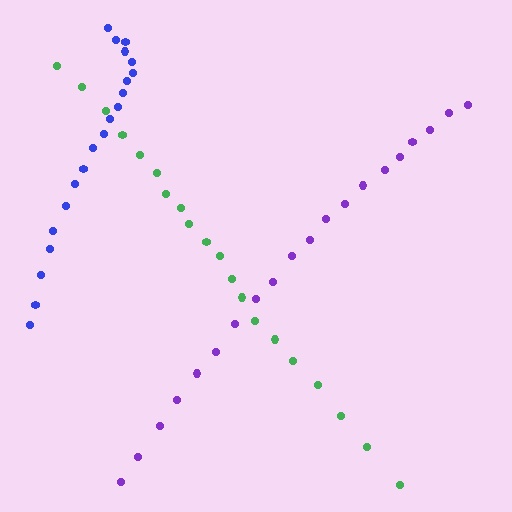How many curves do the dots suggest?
There are 3 distinct paths.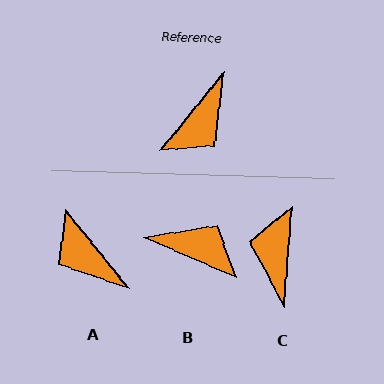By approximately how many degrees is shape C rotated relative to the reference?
Approximately 145 degrees clockwise.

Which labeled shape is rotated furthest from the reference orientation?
C, about 145 degrees away.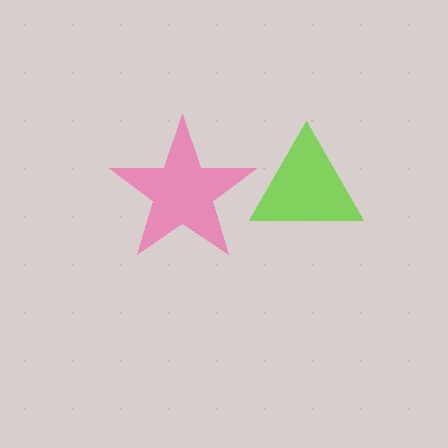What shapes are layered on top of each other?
The layered shapes are: a lime triangle, a pink star.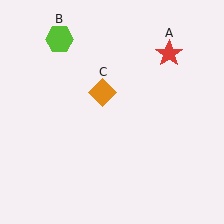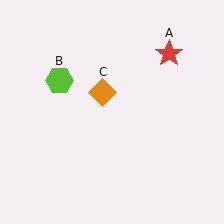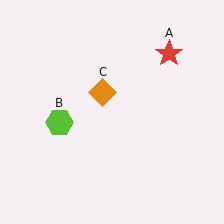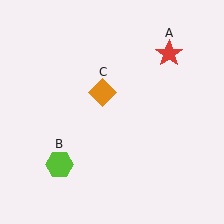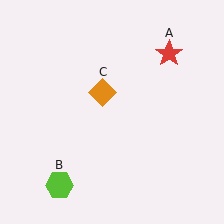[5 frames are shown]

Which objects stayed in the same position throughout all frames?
Red star (object A) and orange diamond (object C) remained stationary.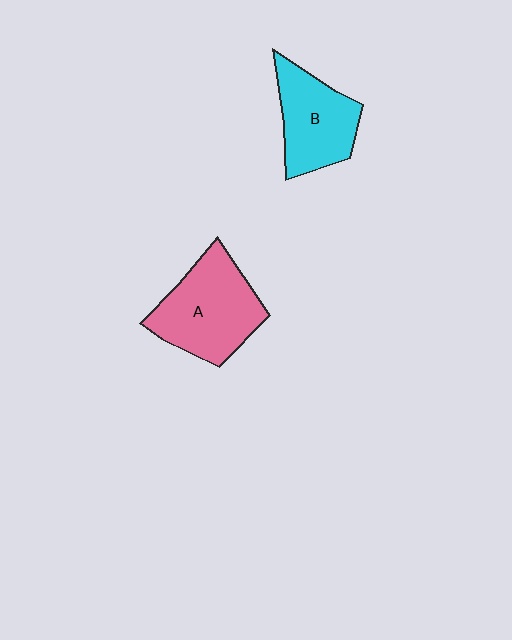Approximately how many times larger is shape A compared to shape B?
Approximately 1.3 times.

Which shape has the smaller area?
Shape B (cyan).